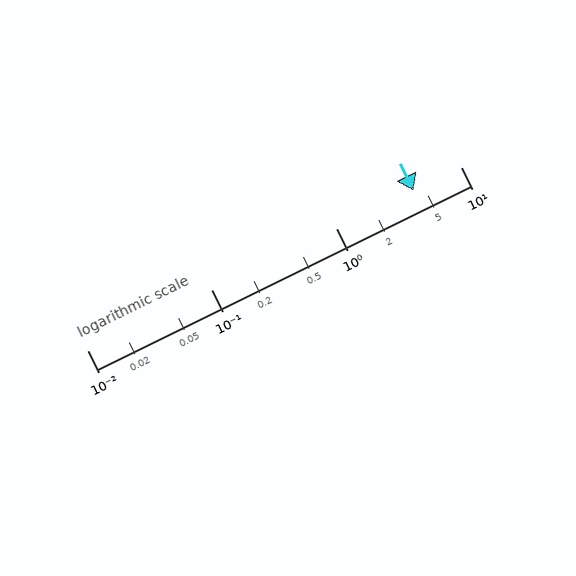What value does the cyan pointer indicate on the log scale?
The pointer indicates approximately 4.2.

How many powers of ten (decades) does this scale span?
The scale spans 3 decades, from 0.01 to 10.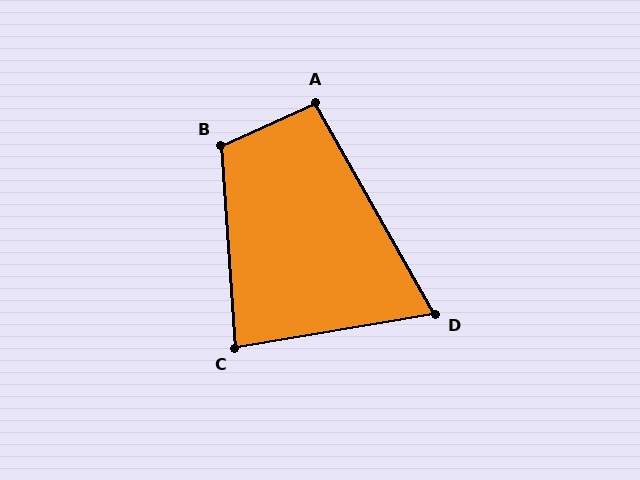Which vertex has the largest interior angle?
B, at approximately 110 degrees.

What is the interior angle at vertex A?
Approximately 95 degrees (obtuse).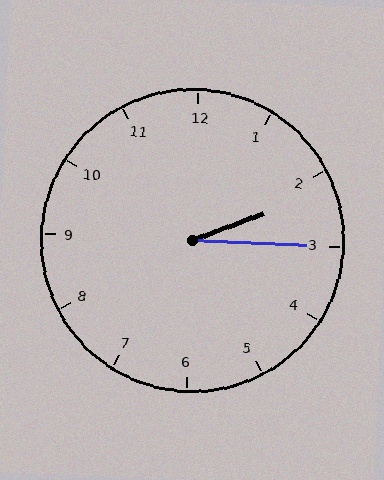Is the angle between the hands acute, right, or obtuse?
It is acute.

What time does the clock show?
2:15.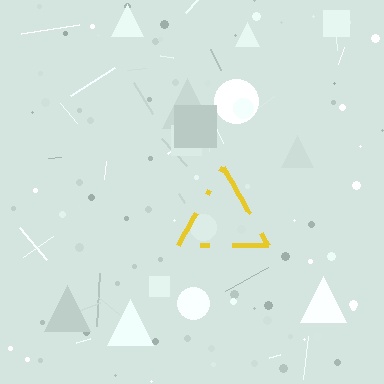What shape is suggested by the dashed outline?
The dashed outline suggests a triangle.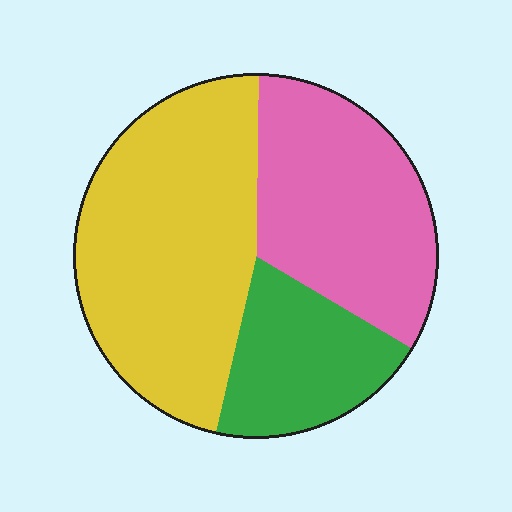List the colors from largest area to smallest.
From largest to smallest: yellow, pink, green.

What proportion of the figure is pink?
Pink takes up about one third (1/3) of the figure.